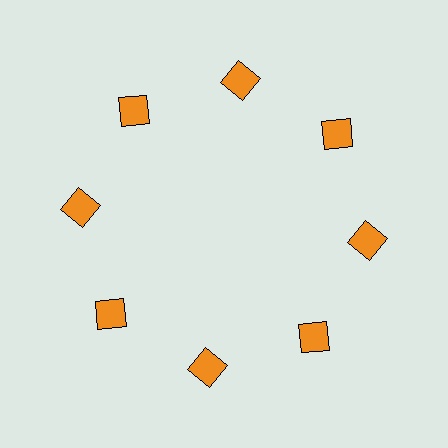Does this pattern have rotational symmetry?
Yes, this pattern has 8-fold rotational symmetry. It looks the same after rotating 45 degrees around the center.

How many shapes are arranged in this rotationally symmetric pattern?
There are 8 shapes, arranged in 8 groups of 1.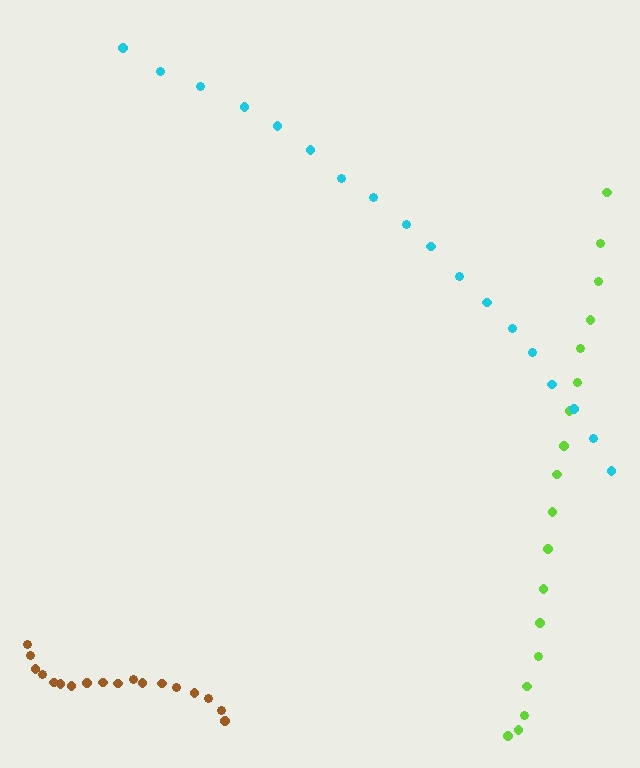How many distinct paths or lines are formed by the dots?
There are 3 distinct paths.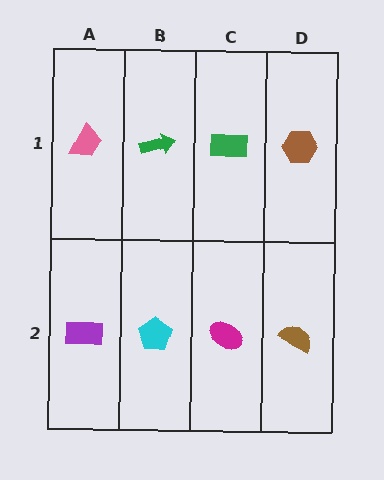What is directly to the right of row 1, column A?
A green arrow.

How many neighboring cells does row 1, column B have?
3.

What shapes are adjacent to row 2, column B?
A green arrow (row 1, column B), a purple rectangle (row 2, column A), a magenta ellipse (row 2, column C).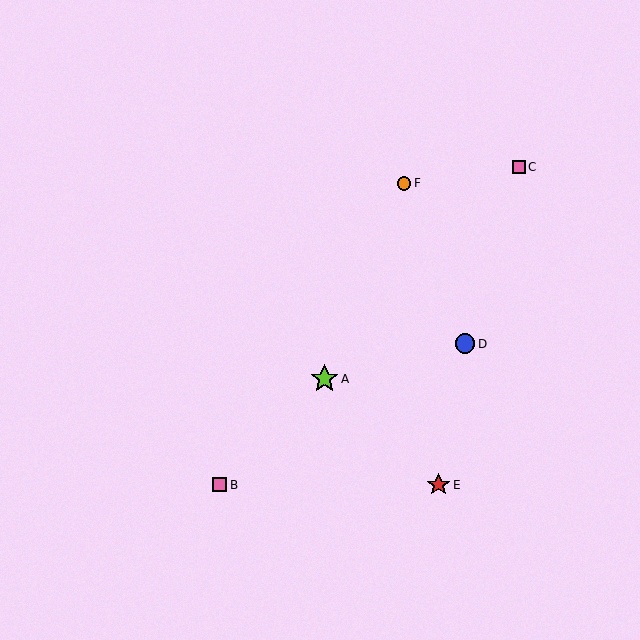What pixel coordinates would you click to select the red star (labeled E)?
Click at (439, 485) to select the red star E.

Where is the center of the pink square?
The center of the pink square is at (519, 167).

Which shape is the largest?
The lime star (labeled A) is the largest.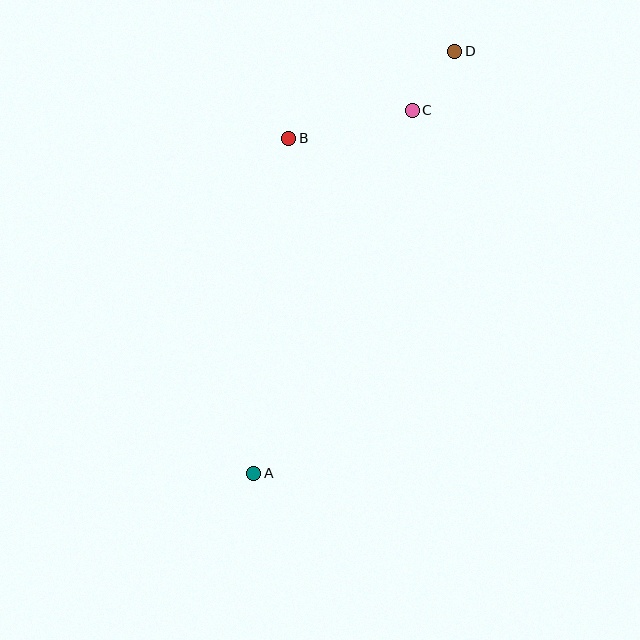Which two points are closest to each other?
Points C and D are closest to each other.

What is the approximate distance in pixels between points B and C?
The distance between B and C is approximately 127 pixels.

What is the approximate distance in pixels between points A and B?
The distance between A and B is approximately 337 pixels.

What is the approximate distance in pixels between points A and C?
The distance between A and C is approximately 396 pixels.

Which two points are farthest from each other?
Points A and D are farthest from each other.